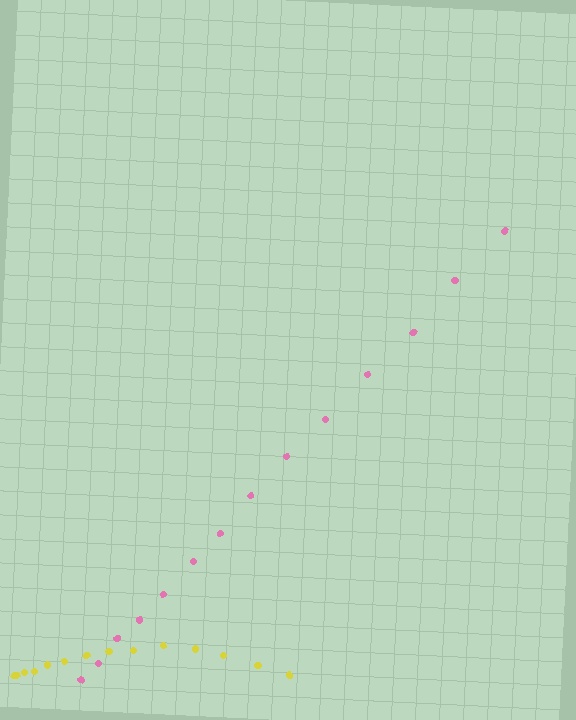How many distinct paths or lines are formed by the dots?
There are 2 distinct paths.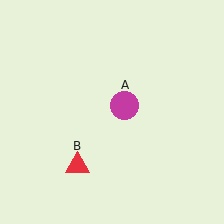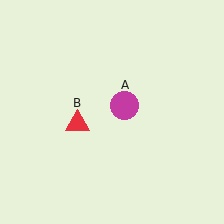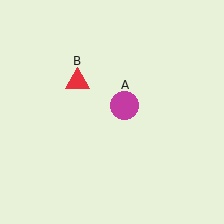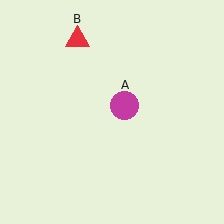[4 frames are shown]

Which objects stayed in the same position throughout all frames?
Magenta circle (object A) remained stationary.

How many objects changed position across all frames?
1 object changed position: red triangle (object B).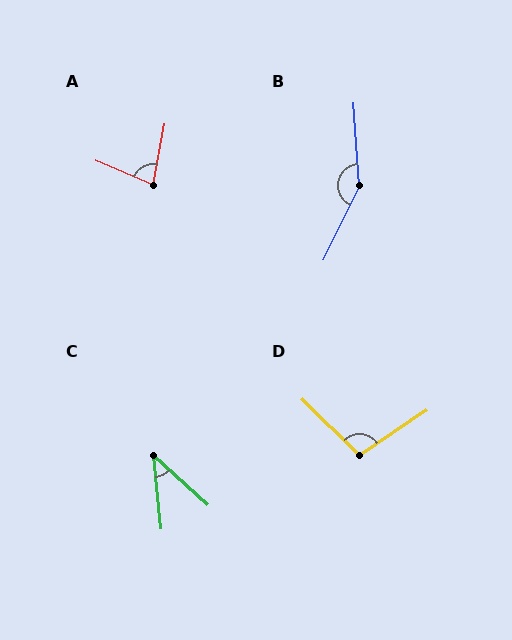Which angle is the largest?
B, at approximately 150 degrees.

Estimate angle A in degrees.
Approximately 78 degrees.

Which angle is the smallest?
C, at approximately 42 degrees.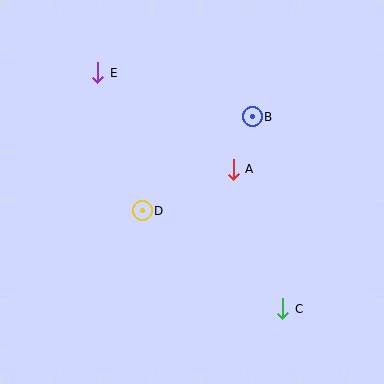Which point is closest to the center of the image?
Point A at (233, 169) is closest to the center.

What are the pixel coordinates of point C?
Point C is at (283, 309).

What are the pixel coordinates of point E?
Point E is at (98, 73).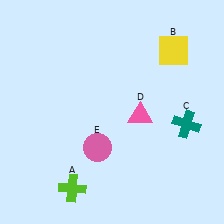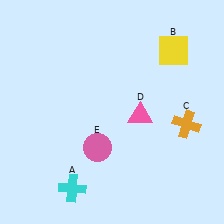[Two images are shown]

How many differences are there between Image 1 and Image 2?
There are 2 differences between the two images.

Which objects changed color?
A changed from lime to cyan. C changed from teal to orange.